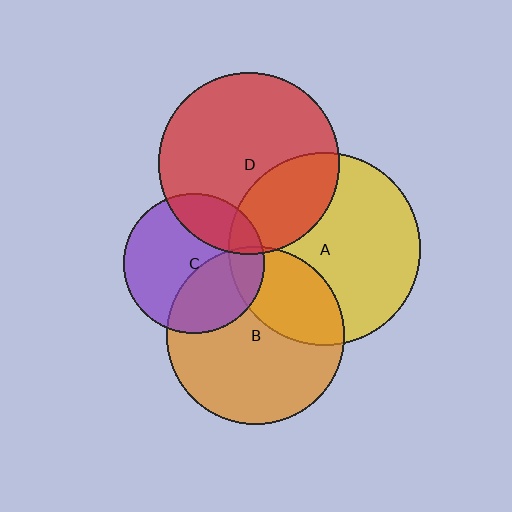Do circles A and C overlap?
Yes.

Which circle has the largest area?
Circle A (yellow).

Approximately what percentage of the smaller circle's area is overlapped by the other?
Approximately 15%.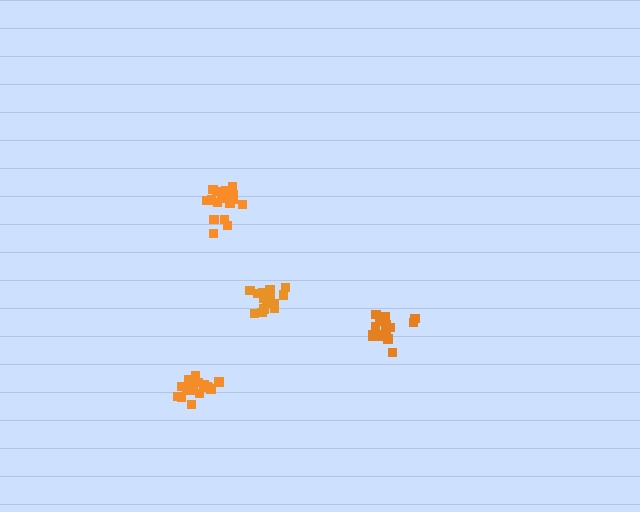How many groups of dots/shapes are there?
There are 4 groups.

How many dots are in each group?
Group 1: 19 dots, Group 2: 16 dots, Group 3: 19 dots, Group 4: 17 dots (71 total).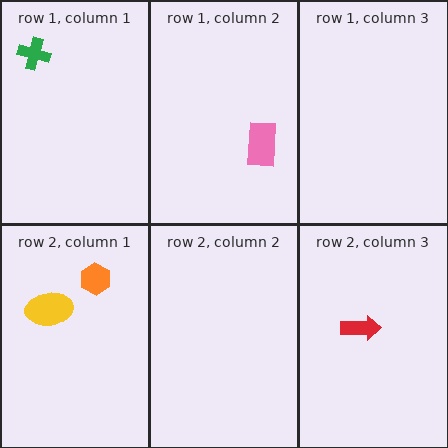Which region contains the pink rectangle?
The row 1, column 2 region.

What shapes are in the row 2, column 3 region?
The red arrow.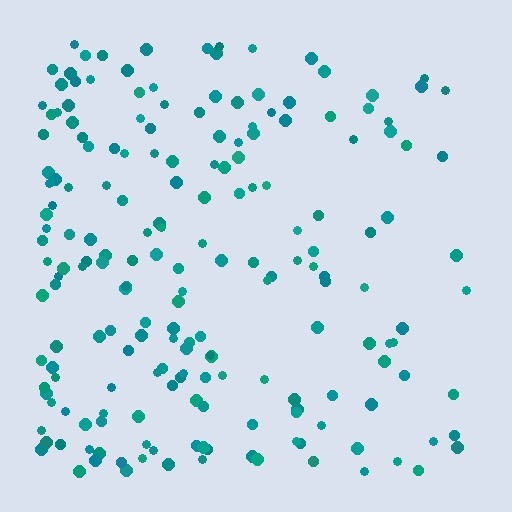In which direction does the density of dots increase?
From right to left, with the left side densest.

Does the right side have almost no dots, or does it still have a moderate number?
Still a moderate number, just noticeably fewer than the left.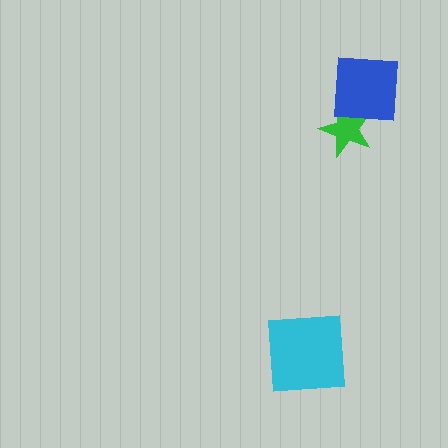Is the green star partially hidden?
Yes, it is partially covered by another shape.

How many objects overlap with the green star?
1 object overlaps with the green star.